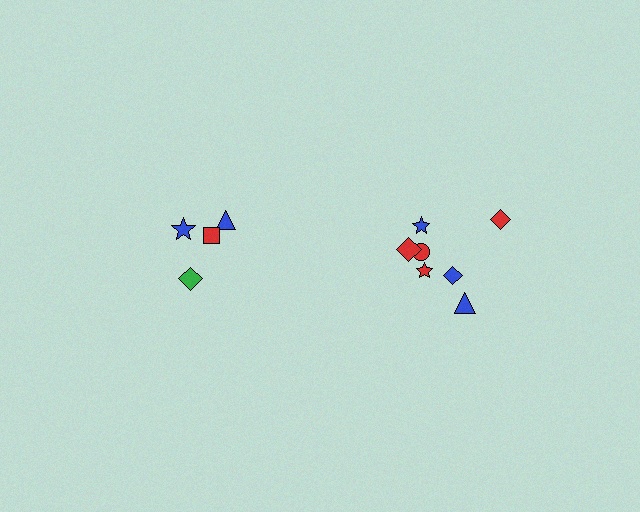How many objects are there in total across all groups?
There are 11 objects.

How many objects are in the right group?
There are 7 objects.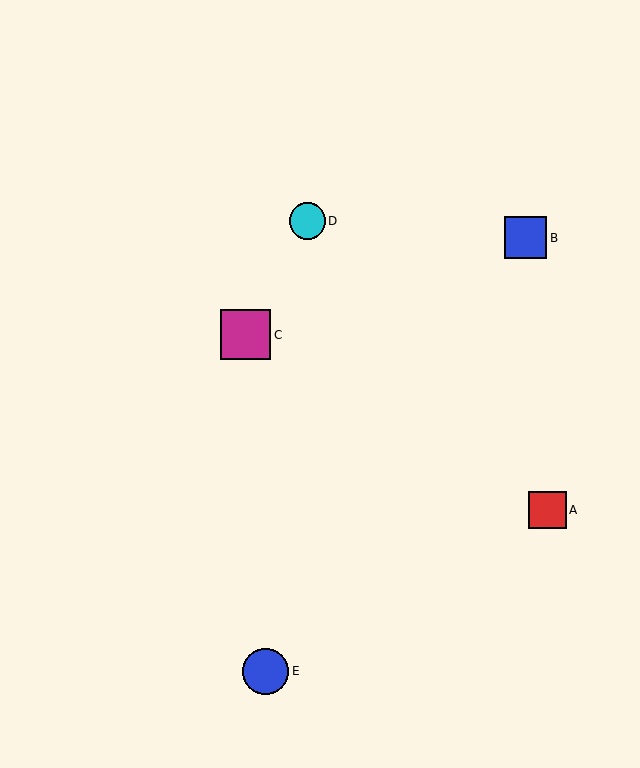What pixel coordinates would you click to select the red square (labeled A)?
Click at (547, 510) to select the red square A.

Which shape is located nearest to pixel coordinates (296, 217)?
The cyan circle (labeled D) at (307, 221) is nearest to that location.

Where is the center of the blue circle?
The center of the blue circle is at (265, 671).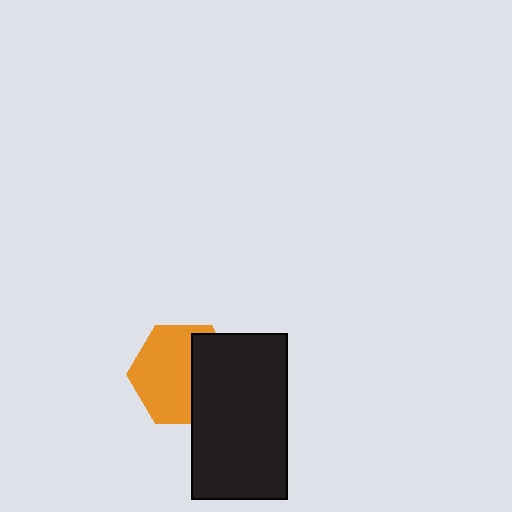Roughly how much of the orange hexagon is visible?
About half of it is visible (roughly 62%).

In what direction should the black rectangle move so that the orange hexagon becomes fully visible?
The black rectangle should move right. That is the shortest direction to clear the overlap and leave the orange hexagon fully visible.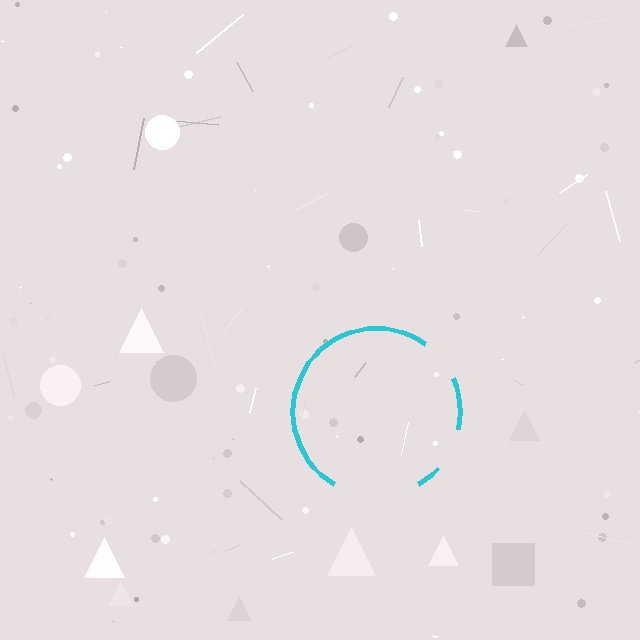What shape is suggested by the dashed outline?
The dashed outline suggests a circle.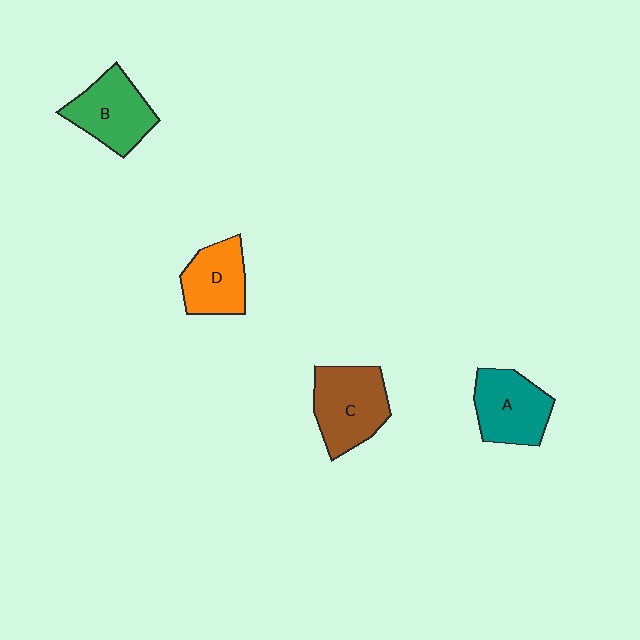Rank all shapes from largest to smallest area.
From largest to smallest: C (brown), B (green), A (teal), D (orange).